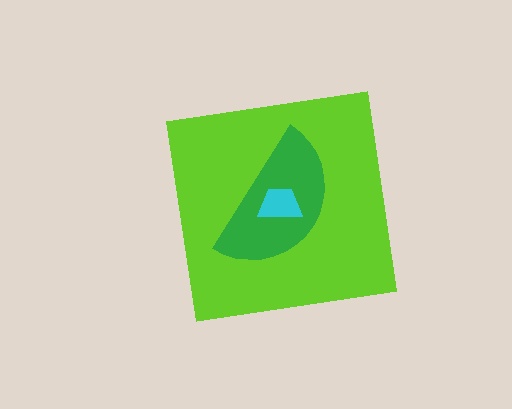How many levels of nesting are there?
3.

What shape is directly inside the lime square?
The green semicircle.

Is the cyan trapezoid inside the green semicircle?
Yes.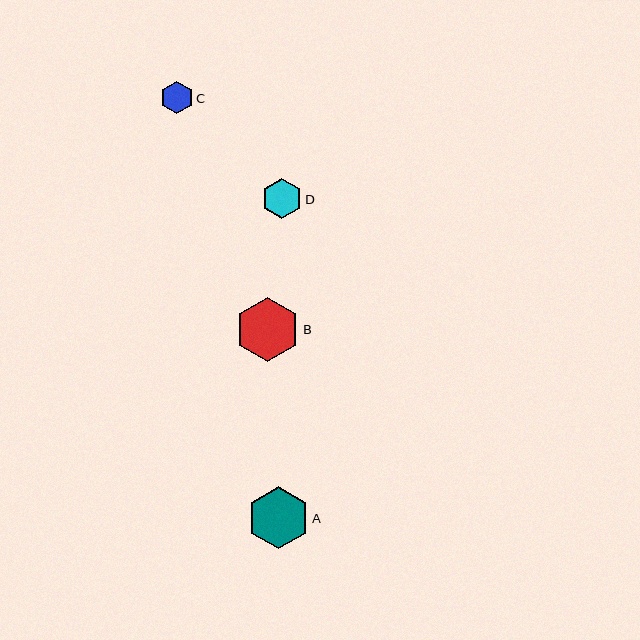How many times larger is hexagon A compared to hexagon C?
Hexagon A is approximately 1.9 times the size of hexagon C.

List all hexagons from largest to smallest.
From largest to smallest: B, A, D, C.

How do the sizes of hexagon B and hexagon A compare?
Hexagon B and hexagon A are approximately the same size.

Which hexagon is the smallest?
Hexagon C is the smallest with a size of approximately 33 pixels.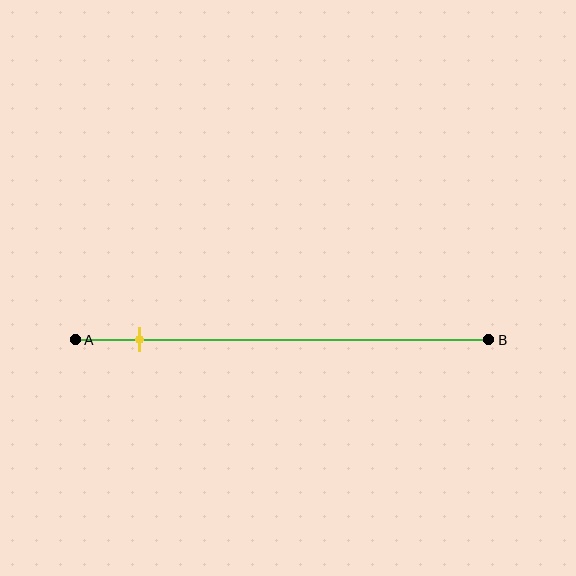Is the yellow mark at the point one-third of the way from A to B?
No, the mark is at about 15% from A, not at the 33% one-third point.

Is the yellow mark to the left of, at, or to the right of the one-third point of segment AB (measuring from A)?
The yellow mark is to the left of the one-third point of segment AB.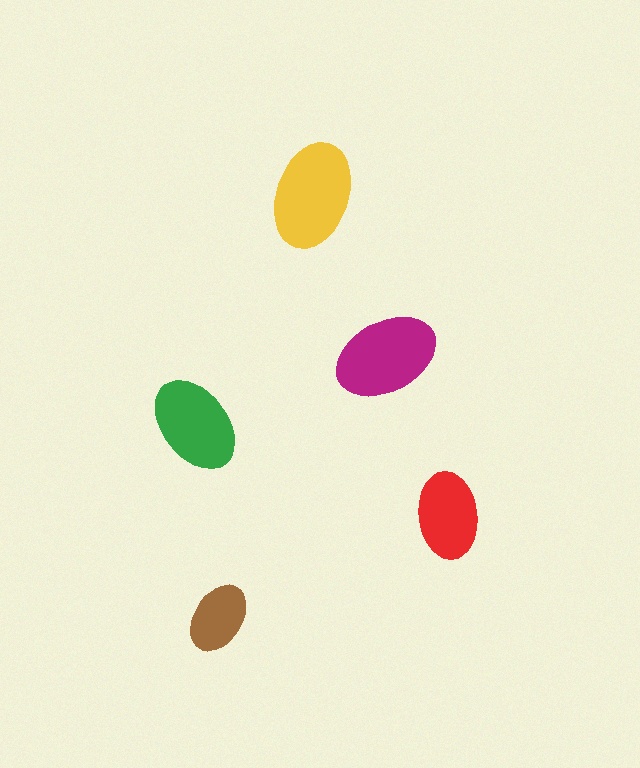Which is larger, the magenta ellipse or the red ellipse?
The magenta one.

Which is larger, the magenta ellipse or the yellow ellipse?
The yellow one.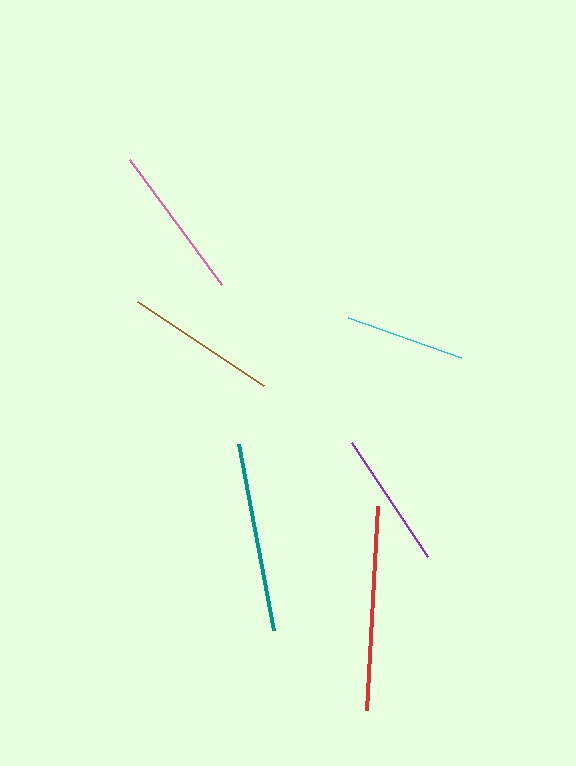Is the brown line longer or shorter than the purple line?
The brown line is longer than the purple line.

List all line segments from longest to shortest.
From longest to shortest: red, teal, pink, brown, purple, cyan.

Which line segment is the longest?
The red line is the longest at approximately 204 pixels.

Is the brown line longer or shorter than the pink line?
The pink line is longer than the brown line.